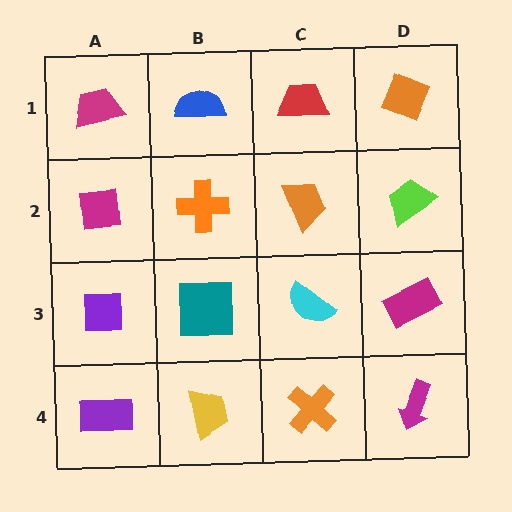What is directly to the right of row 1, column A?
A blue semicircle.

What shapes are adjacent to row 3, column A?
A magenta square (row 2, column A), a purple rectangle (row 4, column A), a teal square (row 3, column B).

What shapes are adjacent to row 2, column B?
A blue semicircle (row 1, column B), a teal square (row 3, column B), a magenta square (row 2, column A), an orange trapezoid (row 2, column C).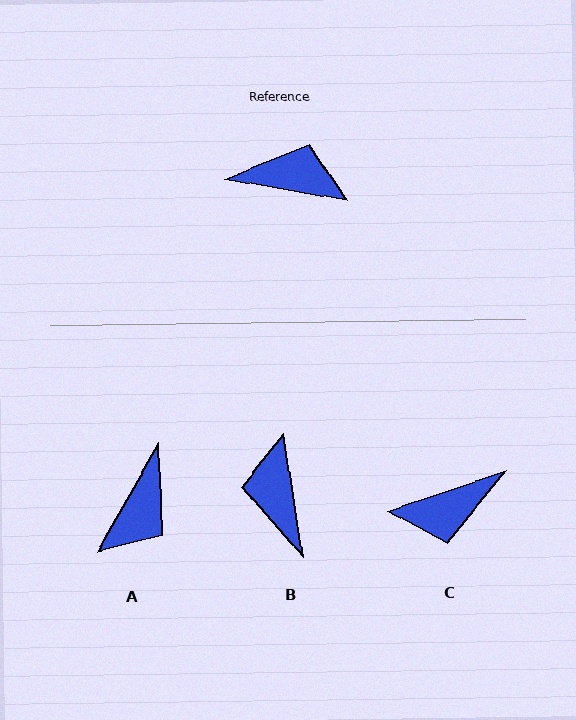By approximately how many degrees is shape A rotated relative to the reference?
Approximately 110 degrees clockwise.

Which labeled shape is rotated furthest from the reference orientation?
C, about 151 degrees away.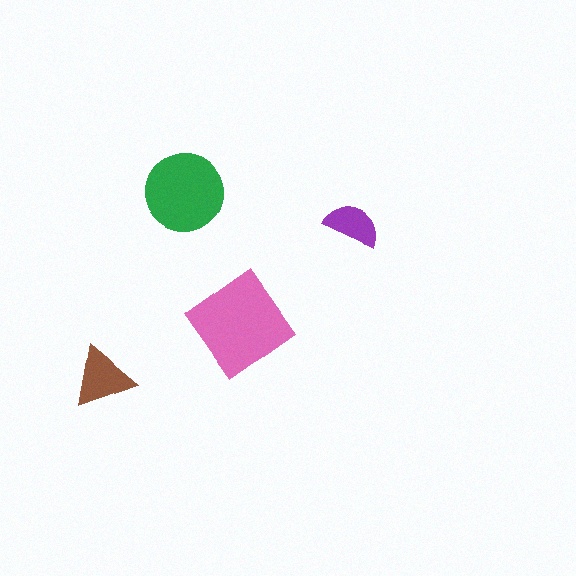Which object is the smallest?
The purple semicircle.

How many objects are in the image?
There are 4 objects in the image.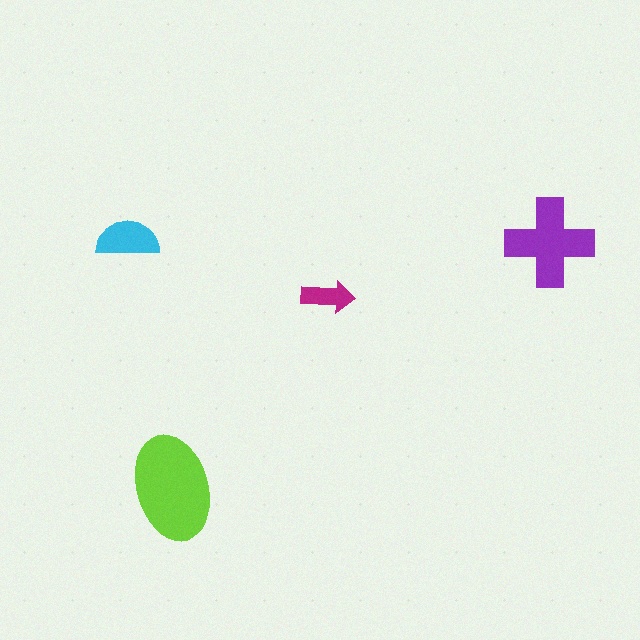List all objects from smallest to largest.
The magenta arrow, the cyan semicircle, the purple cross, the lime ellipse.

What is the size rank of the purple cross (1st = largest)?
2nd.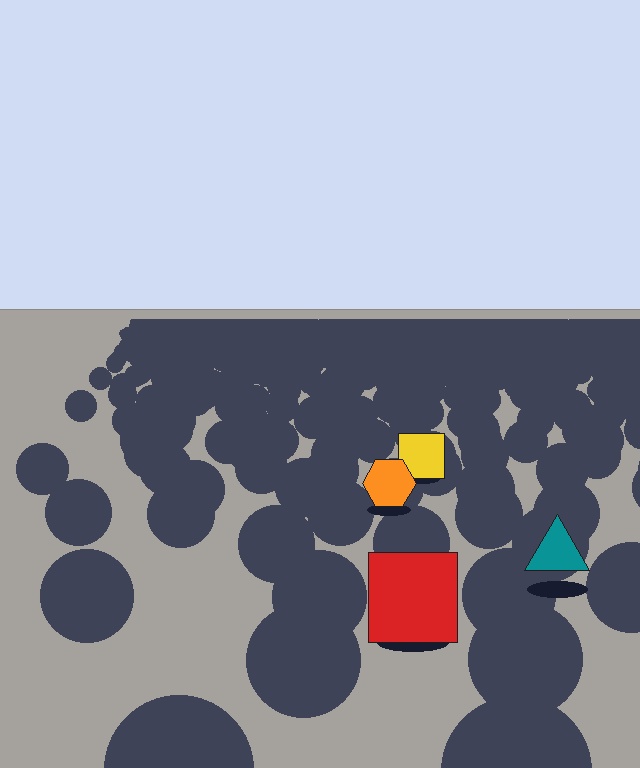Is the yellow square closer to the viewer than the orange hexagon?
No. The orange hexagon is closer — you can tell from the texture gradient: the ground texture is coarser near it.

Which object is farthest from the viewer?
The yellow square is farthest from the viewer. It appears smaller and the ground texture around it is denser.